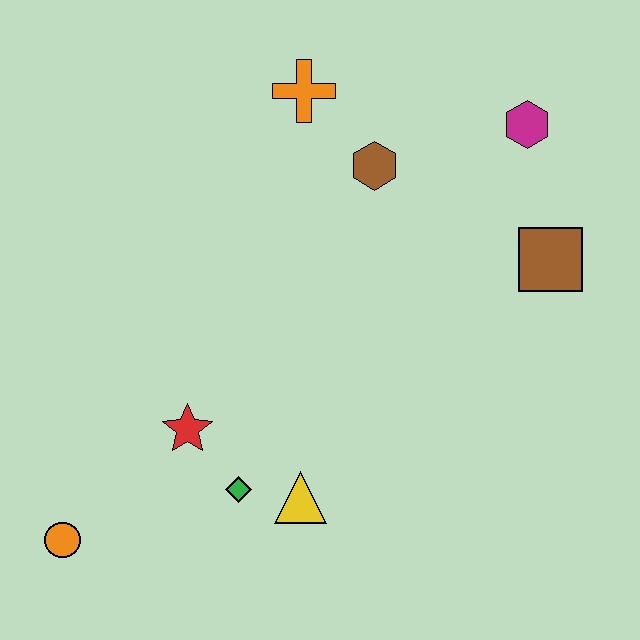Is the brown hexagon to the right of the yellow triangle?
Yes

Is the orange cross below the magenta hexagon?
No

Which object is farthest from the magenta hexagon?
The orange circle is farthest from the magenta hexagon.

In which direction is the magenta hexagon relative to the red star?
The magenta hexagon is to the right of the red star.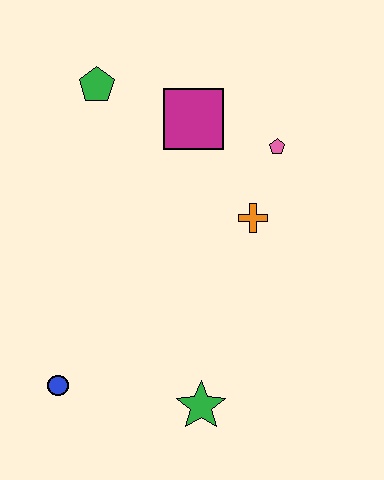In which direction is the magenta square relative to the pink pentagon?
The magenta square is to the left of the pink pentagon.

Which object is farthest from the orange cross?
The blue circle is farthest from the orange cross.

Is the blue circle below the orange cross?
Yes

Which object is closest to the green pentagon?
The magenta square is closest to the green pentagon.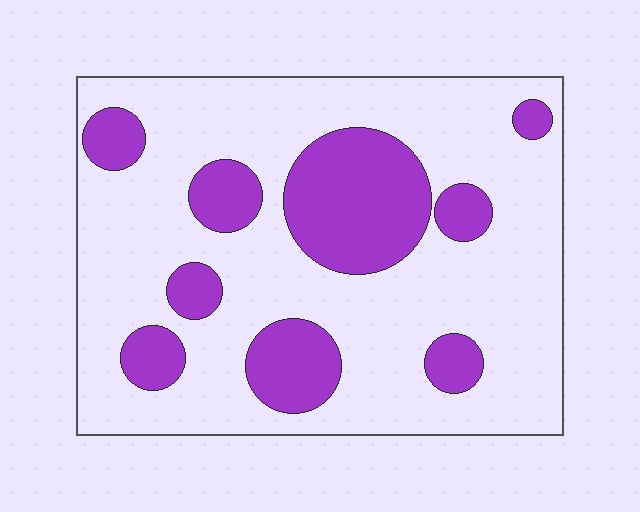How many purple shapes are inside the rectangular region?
9.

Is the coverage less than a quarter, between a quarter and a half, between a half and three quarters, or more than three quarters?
Between a quarter and a half.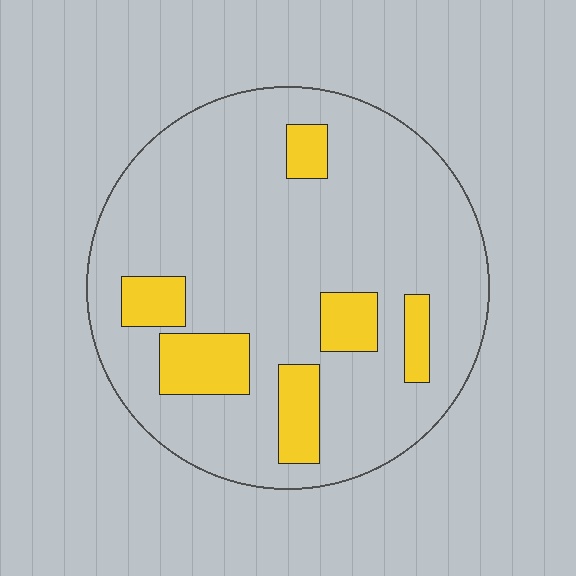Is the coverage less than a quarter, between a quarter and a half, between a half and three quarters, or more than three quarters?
Less than a quarter.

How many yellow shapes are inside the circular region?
6.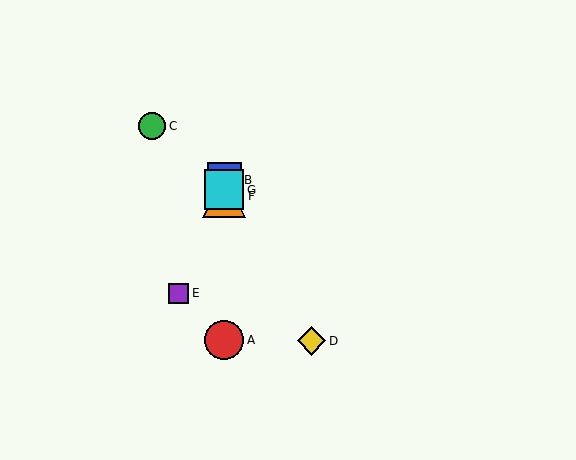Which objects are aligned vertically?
Objects A, B, F, G are aligned vertically.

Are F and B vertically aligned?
Yes, both are at x≈224.